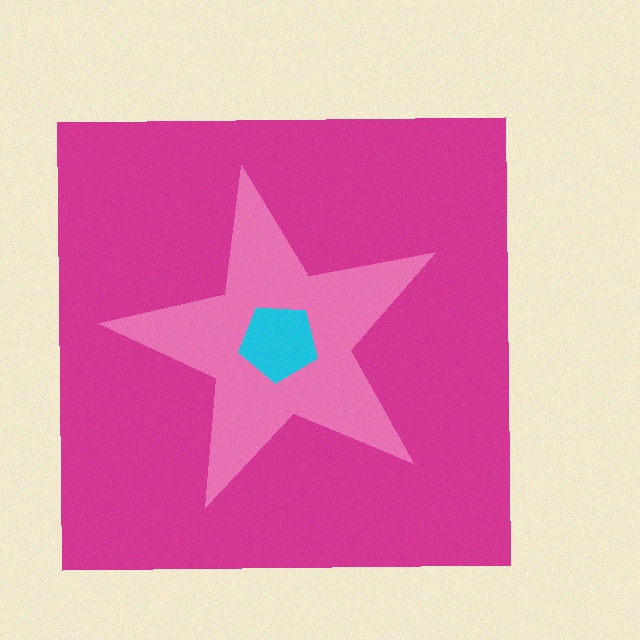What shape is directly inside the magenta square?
The pink star.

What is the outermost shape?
The magenta square.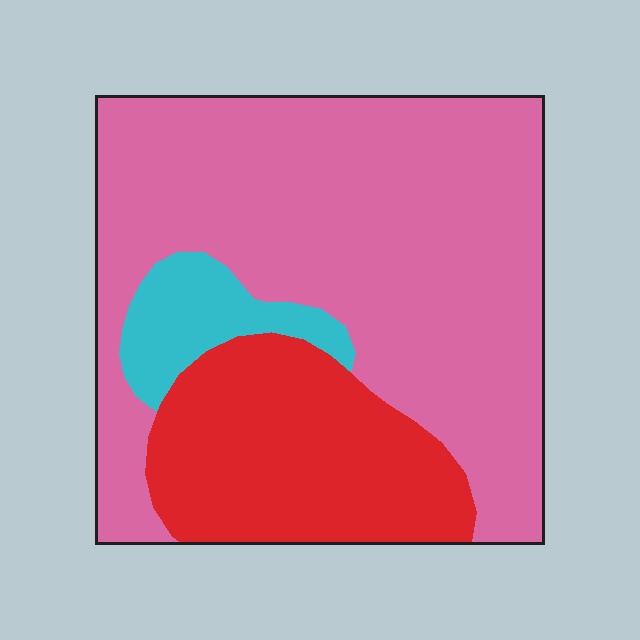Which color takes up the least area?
Cyan, at roughly 10%.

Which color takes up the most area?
Pink, at roughly 65%.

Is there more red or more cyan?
Red.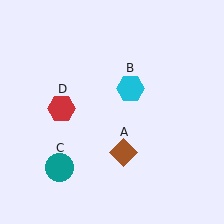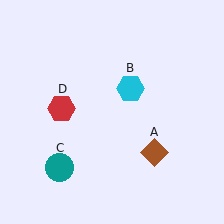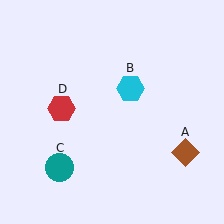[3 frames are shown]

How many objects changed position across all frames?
1 object changed position: brown diamond (object A).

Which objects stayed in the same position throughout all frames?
Cyan hexagon (object B) and teal circle (object C) and red hexagon (object D) remained stationary.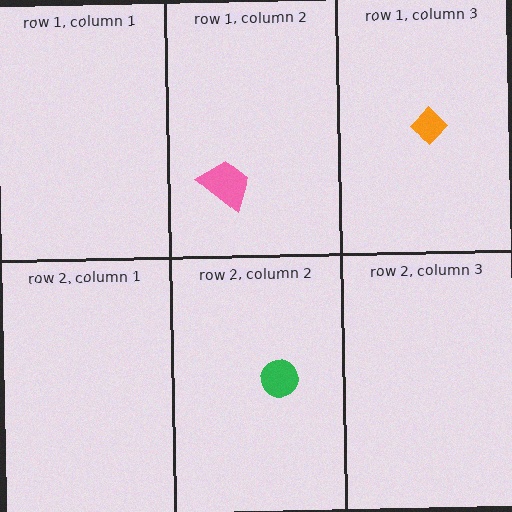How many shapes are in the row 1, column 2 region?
1.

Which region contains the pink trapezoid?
The row 1, column 2 region.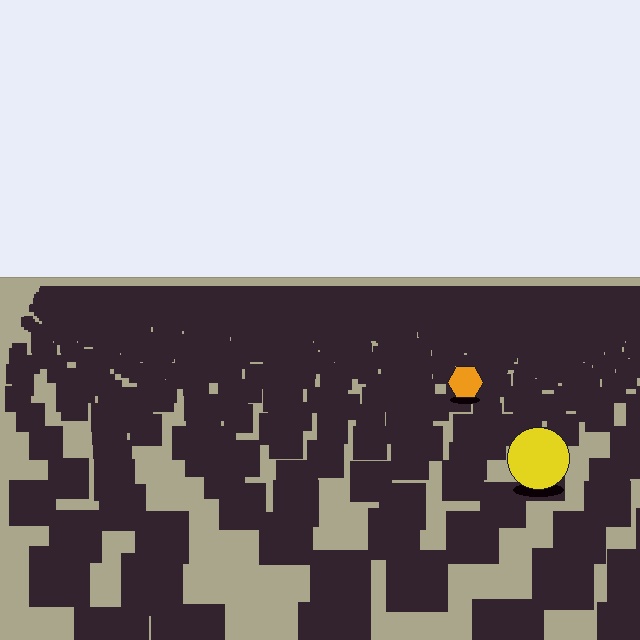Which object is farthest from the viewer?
The orange hexagon is farthest from the viewer. It appears smaller and the ground texture around it is denser.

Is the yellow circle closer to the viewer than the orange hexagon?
Yes. The yellow circle is closer — you can tell from the texture gradient: the ground texture is coarser near it.